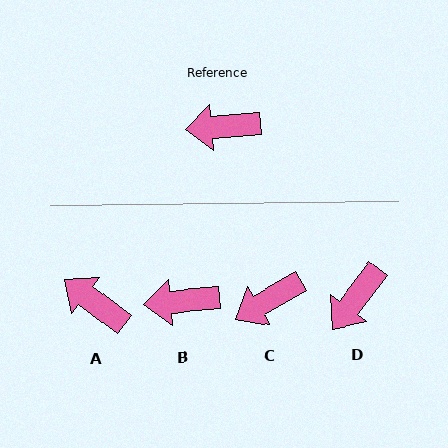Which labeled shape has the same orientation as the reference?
B.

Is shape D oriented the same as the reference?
No, it is off by about 47 degrees.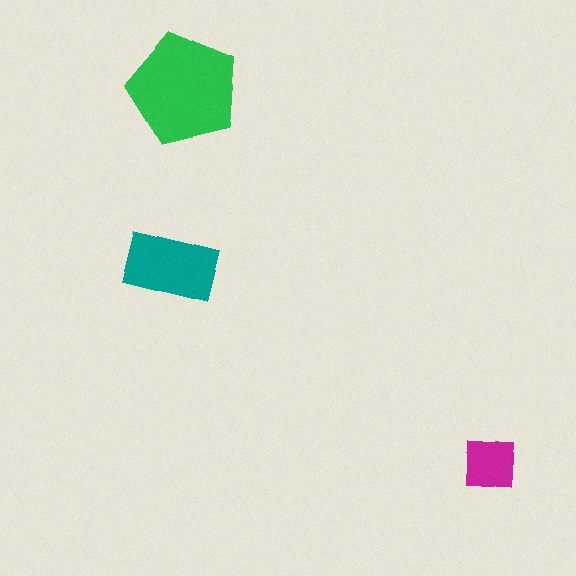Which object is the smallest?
The magenta square.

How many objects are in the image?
There are 3 objects in the image.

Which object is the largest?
The green pentagon.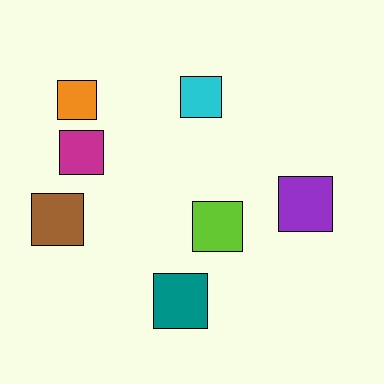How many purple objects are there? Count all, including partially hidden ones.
There is 1 purple object.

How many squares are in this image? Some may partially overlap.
There are 7 squares.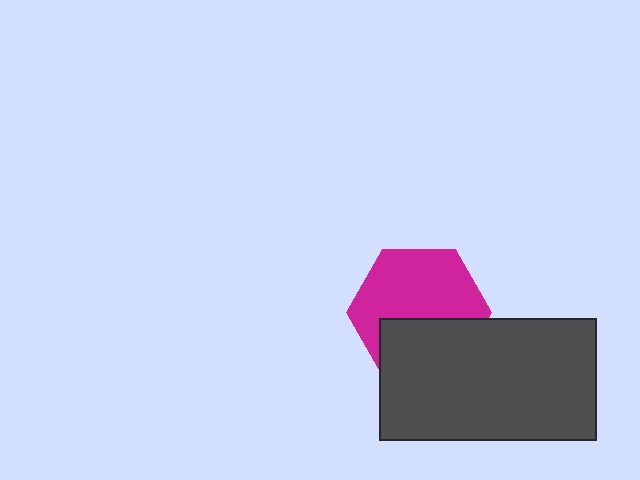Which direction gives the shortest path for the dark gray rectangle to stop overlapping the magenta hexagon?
Moving down gives the shortest separation.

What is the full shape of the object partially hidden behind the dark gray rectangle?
The partially hidden object is a magenta hexagon.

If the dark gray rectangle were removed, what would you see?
You would see the complete magenta hexagon.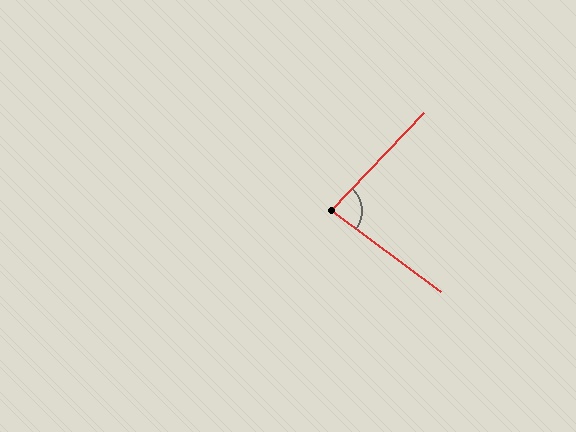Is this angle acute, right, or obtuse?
It is acute.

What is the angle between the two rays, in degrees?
Approximately 83 degrees.